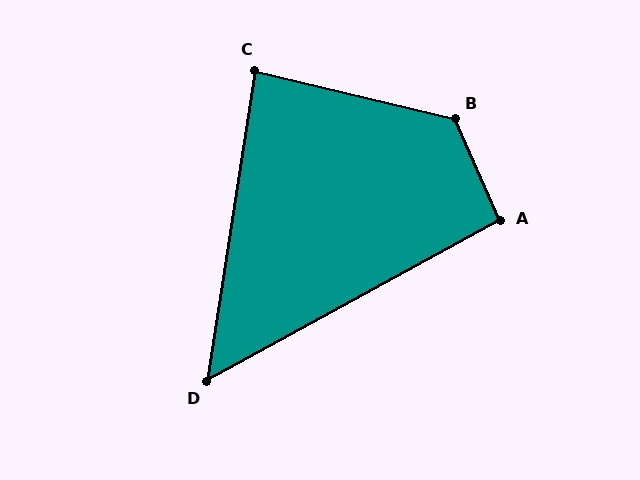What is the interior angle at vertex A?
Approximately 95 degrees (approximately right).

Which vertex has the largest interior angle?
B, at approximately 128 degrees.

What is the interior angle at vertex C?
Approximately 85 degrees (approximately right).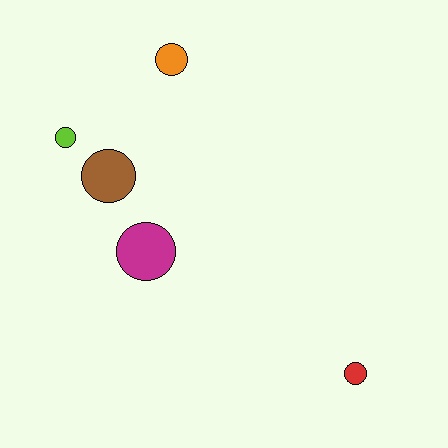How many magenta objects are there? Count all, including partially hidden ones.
There is 1 magenta object.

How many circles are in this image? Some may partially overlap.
There are 5 circles.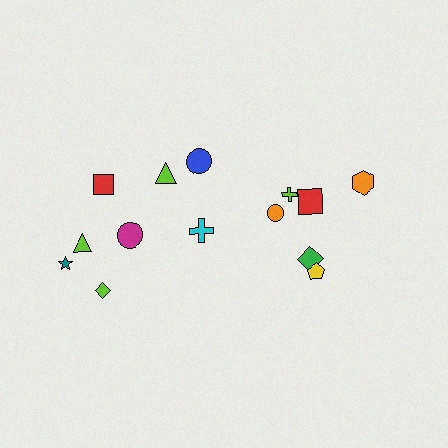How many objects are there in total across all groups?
There are 14 objects.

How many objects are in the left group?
There are 8 objects.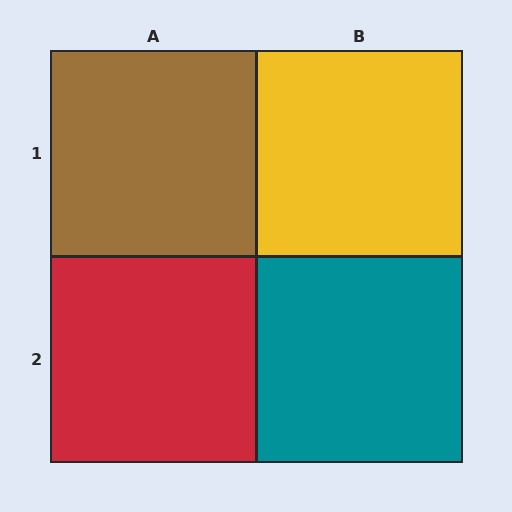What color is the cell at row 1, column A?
Brown.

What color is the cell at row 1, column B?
Yellow.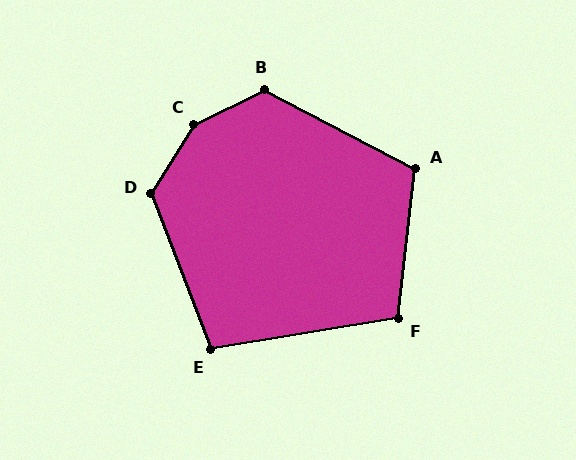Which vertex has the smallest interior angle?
E, at approximately 102 degrees.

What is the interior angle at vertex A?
Approximately 111 degrees (obtuse).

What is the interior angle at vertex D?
Approximately 127 degrees (obtuse).